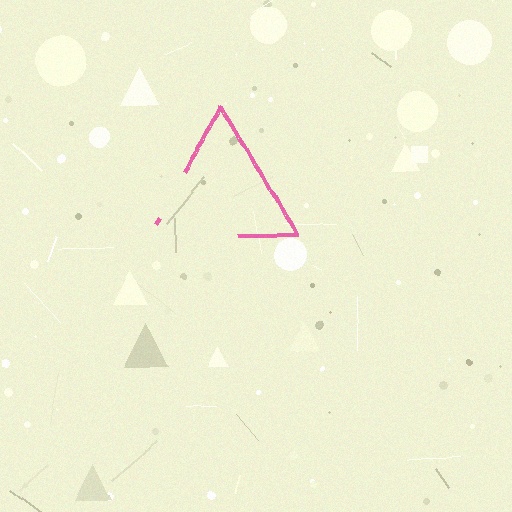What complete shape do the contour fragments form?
The contour fragments form a triangle.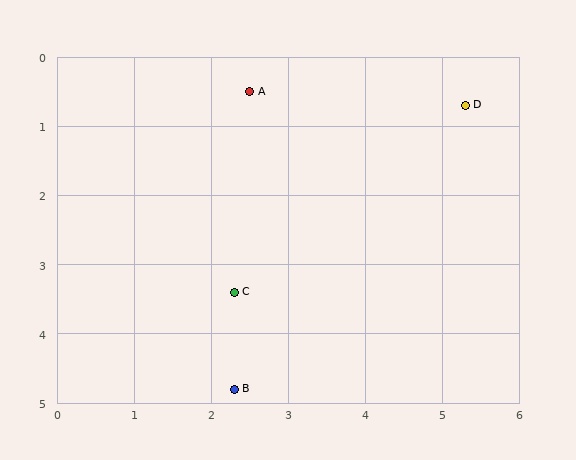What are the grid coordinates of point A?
Point A is at approximately (2.5, 0.5).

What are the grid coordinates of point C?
Point C is at approximately (2.3, 3.4).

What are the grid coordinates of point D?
Point D is at approximately (5.3, 0.7).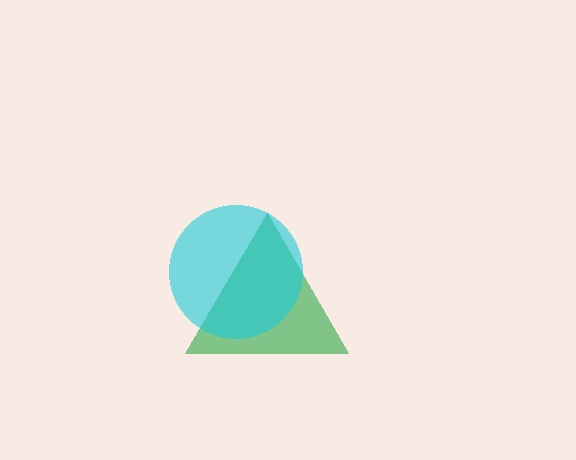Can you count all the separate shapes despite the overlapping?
Yes, there are 2 separate shapes.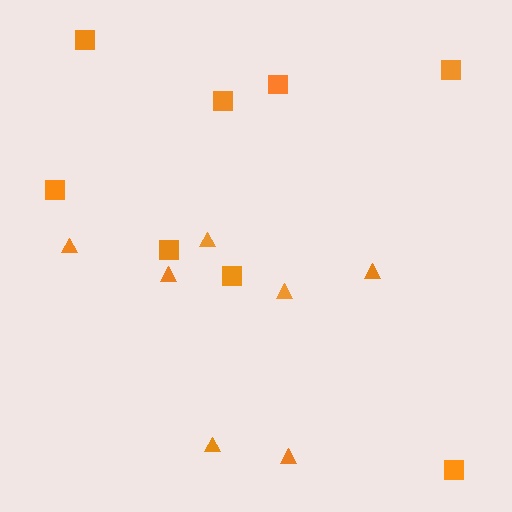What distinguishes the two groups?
There are 2 groups: one group of squares (8) and one group of triangles (7).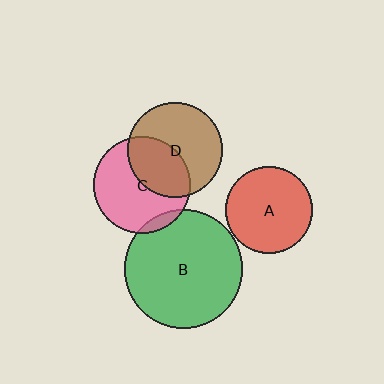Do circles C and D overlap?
Yes.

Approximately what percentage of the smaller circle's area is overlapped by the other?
Approximately 40%.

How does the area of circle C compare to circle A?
Approximately 1.2 times.